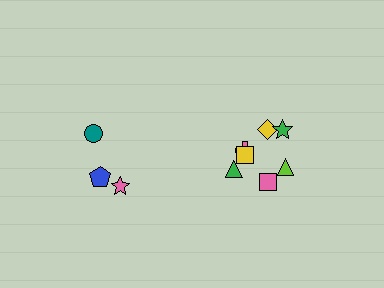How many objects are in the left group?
There are 3 objects.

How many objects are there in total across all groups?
There are 10 objects.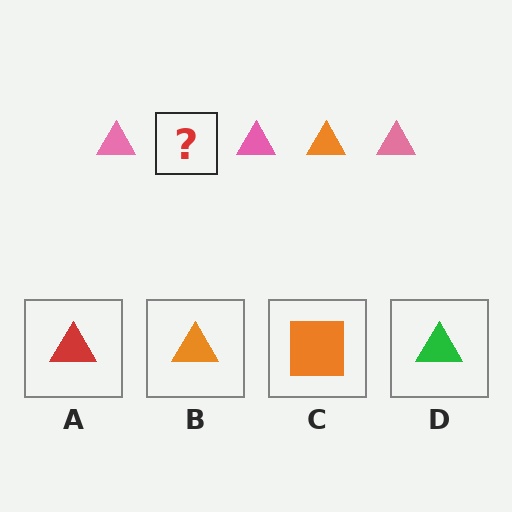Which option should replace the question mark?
Option B.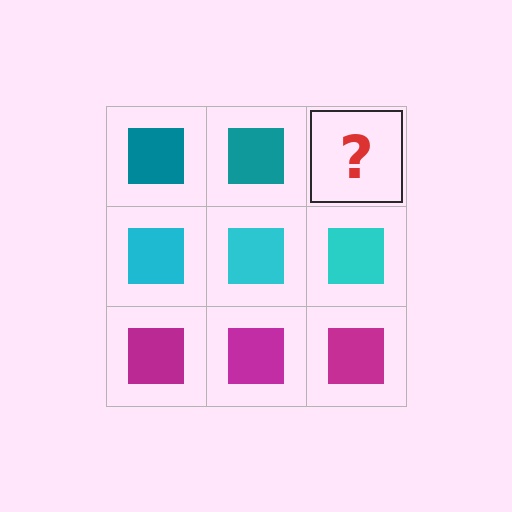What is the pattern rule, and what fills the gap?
The rule is that each row has a consistent color. The gap should be filled with a teal square.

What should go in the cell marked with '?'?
The missing cell should contain a teal square.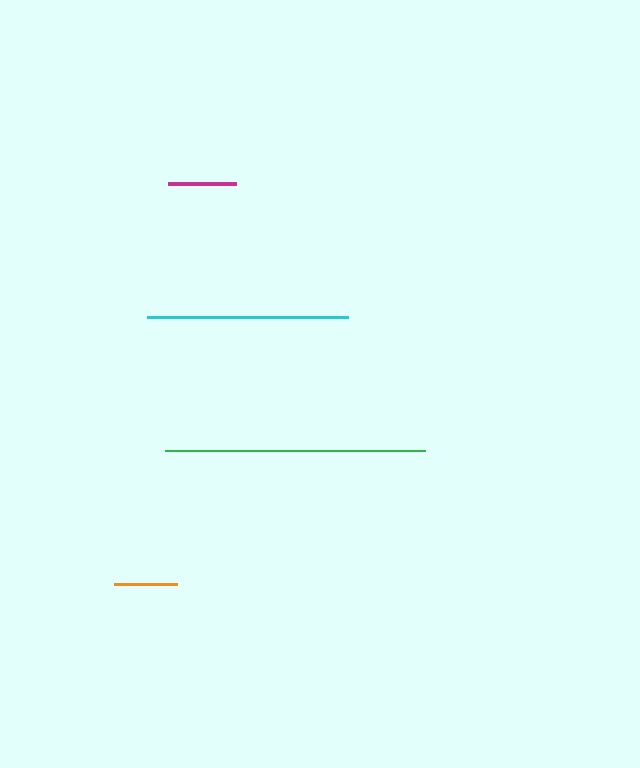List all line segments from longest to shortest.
From longest to shortest: green, cyan, magenta, orange.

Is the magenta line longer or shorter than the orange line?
The magenta line is longer than the orange line.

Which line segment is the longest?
The green line is the longest at approximately 260 pixels.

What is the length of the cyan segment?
The cyan segment is approximately 201 pixels long.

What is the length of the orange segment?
The orange segment is approximately 63 pixels long.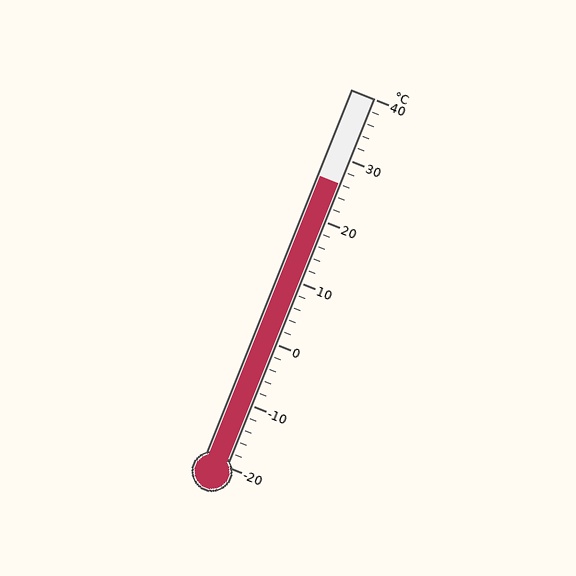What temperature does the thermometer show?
The thermometer shows approximately 26°C.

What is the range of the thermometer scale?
The thermometer scale ranges from -20°C to 40°C.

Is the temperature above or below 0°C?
The temperature is above 0°C.